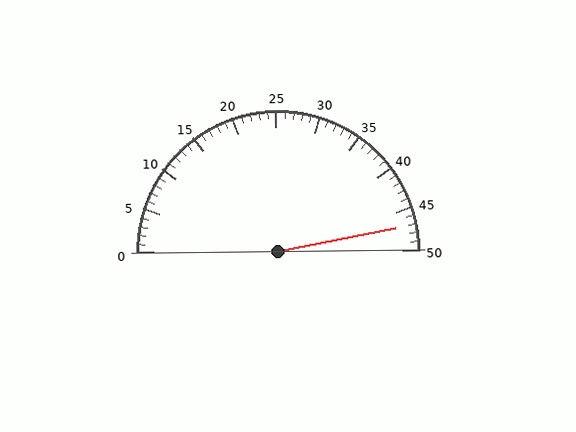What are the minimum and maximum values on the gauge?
The gauge ranges from 0 to 50.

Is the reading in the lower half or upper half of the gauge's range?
The reading is in the upper half of the range (0 to 50).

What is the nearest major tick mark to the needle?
The nearest major tick mark is 45.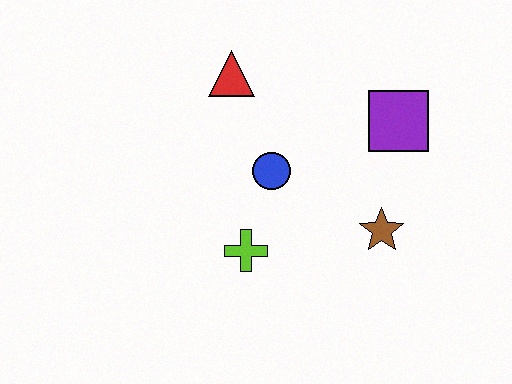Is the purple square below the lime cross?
No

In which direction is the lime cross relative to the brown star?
The lime cross is to the left of the brown star.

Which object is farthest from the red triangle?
The brown star is farthest from the red triangle.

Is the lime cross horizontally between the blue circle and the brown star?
No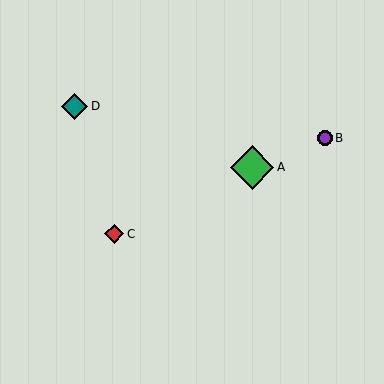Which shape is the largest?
The green diamond (labeled A) is the largest.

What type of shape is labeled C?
Shape C is a red diamond.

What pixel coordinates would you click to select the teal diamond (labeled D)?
Click at (75, 106) to select the teal diamond D.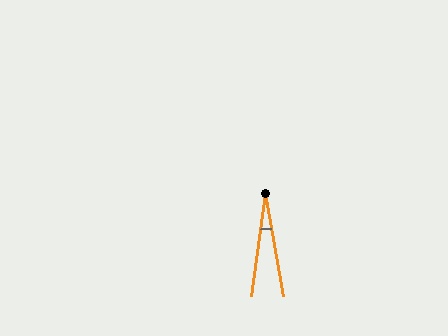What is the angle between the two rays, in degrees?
Approximately 18 degrees.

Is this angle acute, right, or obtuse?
It is acute.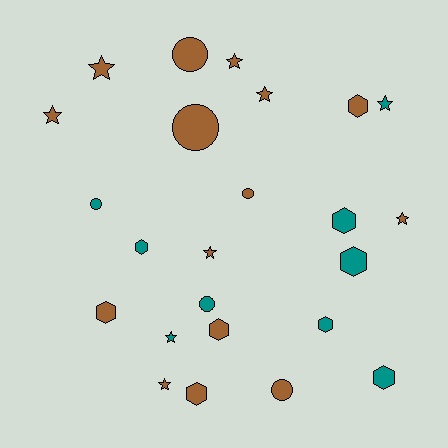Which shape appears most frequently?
Star, with 9 objects.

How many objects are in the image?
There are 24 objects.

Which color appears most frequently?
Brown, with 15 objects.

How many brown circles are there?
There are 4 brown circles.